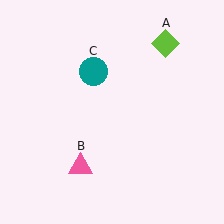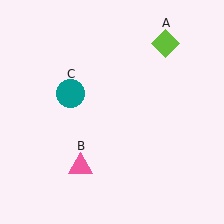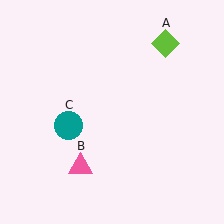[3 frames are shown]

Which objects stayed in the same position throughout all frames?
Lime diamond (object A) and pink triangle (object B) remained stationary.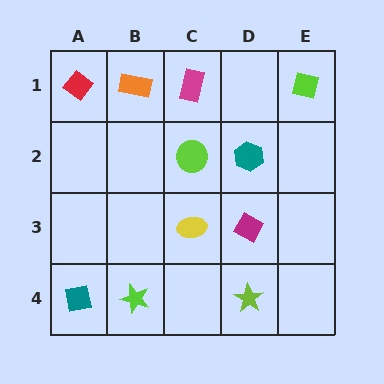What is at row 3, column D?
A magenta diamond.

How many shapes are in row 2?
2 shapes.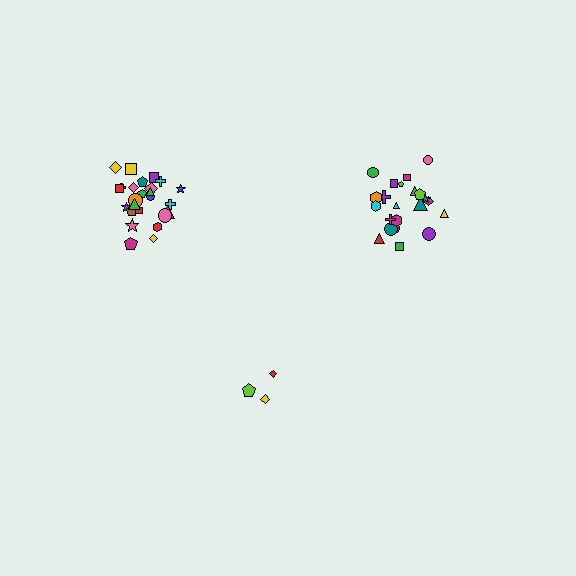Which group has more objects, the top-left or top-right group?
The top-left group.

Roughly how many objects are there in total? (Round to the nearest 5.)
Roughly 50 objects in total.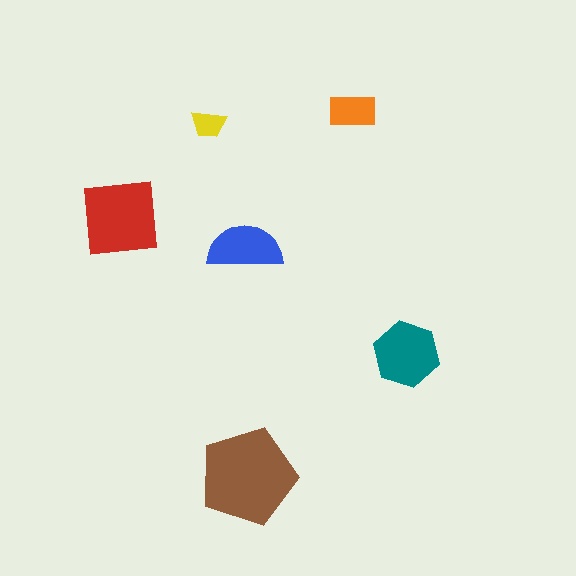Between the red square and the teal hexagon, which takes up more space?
The red square.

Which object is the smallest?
The yellow trapezoid.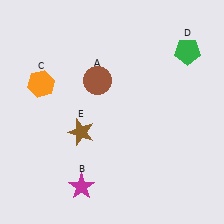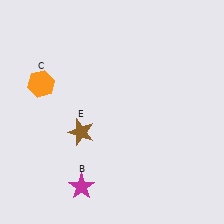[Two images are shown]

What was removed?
The green pentagon (D), the brown circle (A) were removed in Image 2.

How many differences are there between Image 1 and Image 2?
There are 2 differences between the two images.